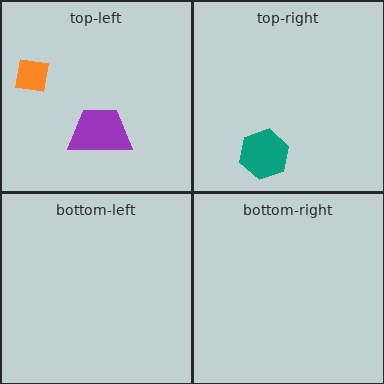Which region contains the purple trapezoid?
The top-left region.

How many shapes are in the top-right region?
1.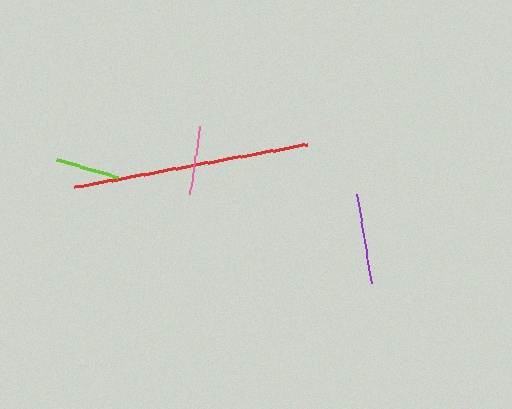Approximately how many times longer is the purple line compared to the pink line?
The purple line is approximately 1.3 times the length of the pink line.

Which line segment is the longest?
The red line is the longest at approximately 236 pixels.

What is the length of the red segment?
The red segment is approximately 236 pixels long.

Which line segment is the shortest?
The lime line is the shortest at approximately 63 pixels.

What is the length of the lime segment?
The lime segment is approximately 63 pixels long.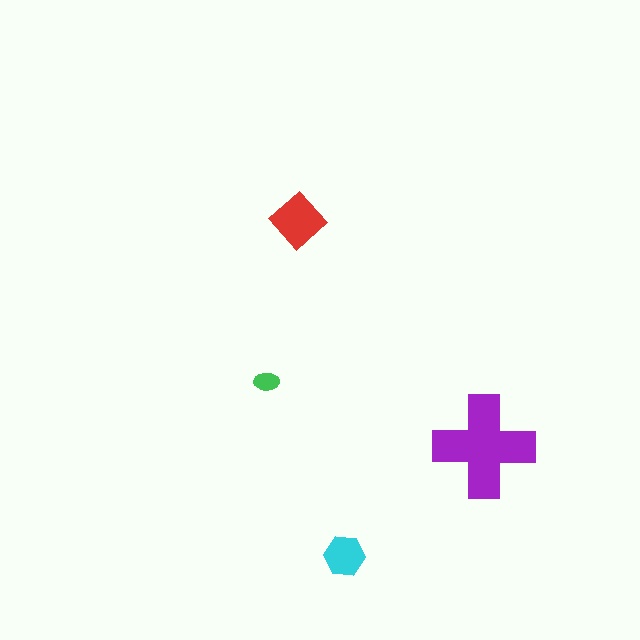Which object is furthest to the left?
The green ellipse is leftmost.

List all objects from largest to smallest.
The purple cross, the red diamond, the cyan hexagon, the green ellipse.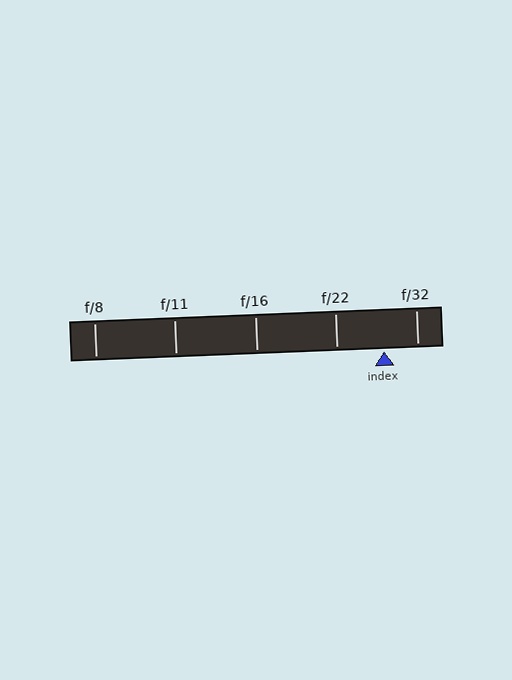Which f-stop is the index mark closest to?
The index mark is closest to f/32.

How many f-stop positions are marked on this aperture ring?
There are 5 f-stop positions marked.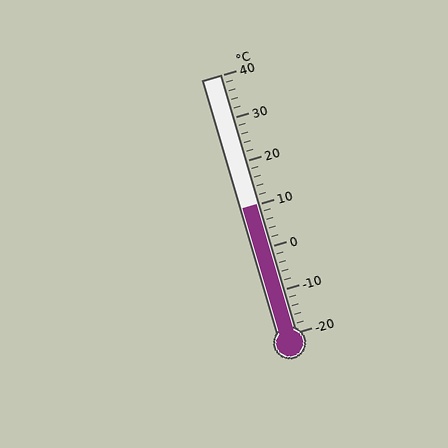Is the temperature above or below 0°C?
The temperature is above 0°C.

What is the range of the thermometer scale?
The thermometer scale ranges from -20°C to 40°C.